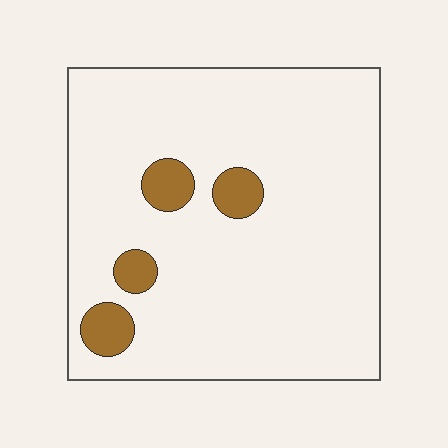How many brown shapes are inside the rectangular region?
4.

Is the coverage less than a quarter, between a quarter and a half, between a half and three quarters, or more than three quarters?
Less than a quarter.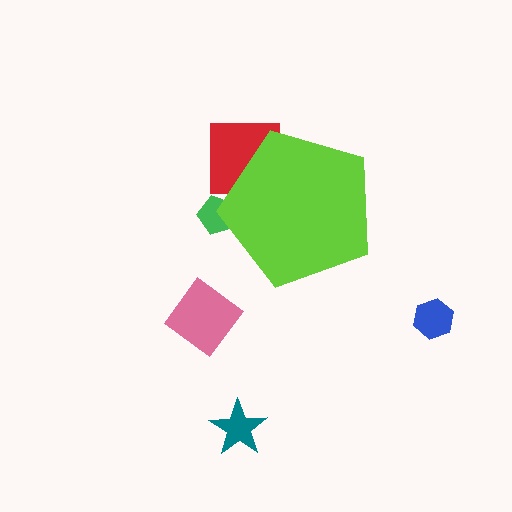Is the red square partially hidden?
Yes, the red square is partially hidden behind the lime pentagon.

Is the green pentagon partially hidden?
Yes, the green pentagon is partially hidden behind the lime pentagon.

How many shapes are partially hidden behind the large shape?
2 shapes are partially hidden.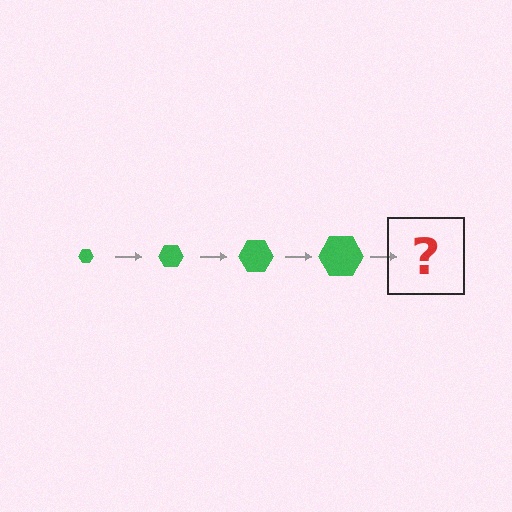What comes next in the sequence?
The next element should be a green hexagon, larger than the previous one.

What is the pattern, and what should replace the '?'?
The pattern is that the hexagon gets progressively larger each step. The '?' should be a green hexagon, larger than the previous one.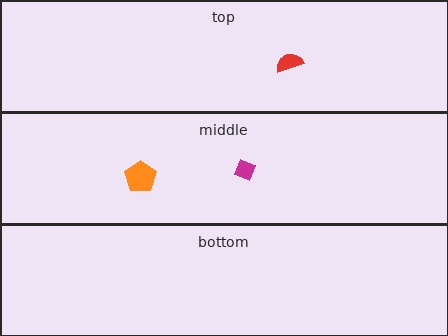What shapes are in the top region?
The red semicircle.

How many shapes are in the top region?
1.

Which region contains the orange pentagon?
The middle region.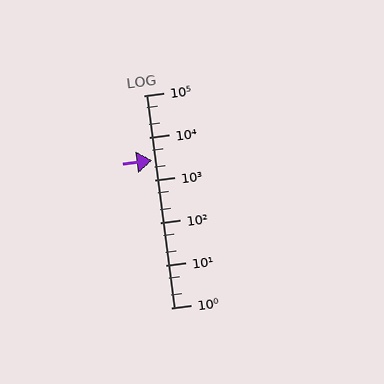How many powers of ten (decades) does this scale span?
The scale spans 5 decades, from 1 to 100000.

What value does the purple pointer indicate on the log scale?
The pointer indicates approximately 3000.